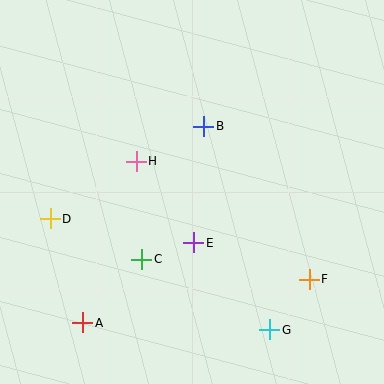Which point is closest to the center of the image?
Point E at (194, 243) is closest to the center.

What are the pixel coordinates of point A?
Point A is at (83, 323).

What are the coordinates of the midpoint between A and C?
The midpoint between A and C is at (112, 291).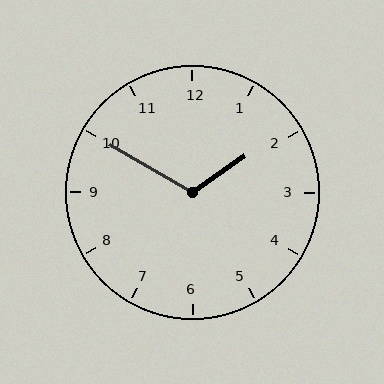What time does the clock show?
1:50.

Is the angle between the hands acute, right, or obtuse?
It is obtuse.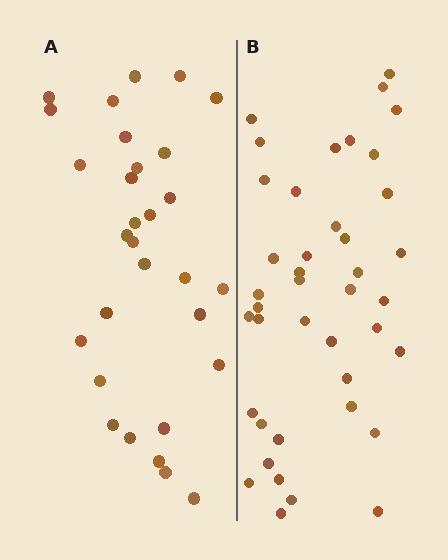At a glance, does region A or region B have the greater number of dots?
Region B (the right region) has more dots.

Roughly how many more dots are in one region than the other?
Region B has roughly 12 or so more dots than region A.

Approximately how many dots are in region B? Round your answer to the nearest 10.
About 40 dots. (The exact count is 41, which rounds to 40.)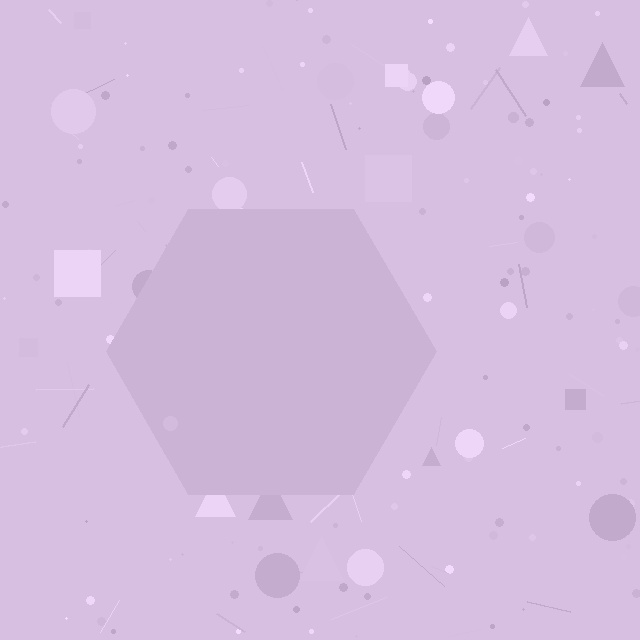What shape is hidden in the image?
A hexagon is hidden in the image.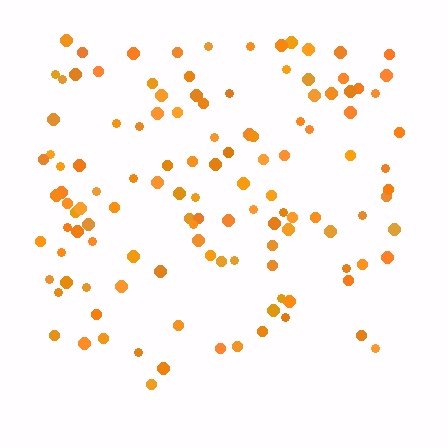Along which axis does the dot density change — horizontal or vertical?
Vertical.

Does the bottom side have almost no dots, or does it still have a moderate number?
Still a moderate number, just noticeably fewer than the top.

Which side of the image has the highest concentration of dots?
The top.